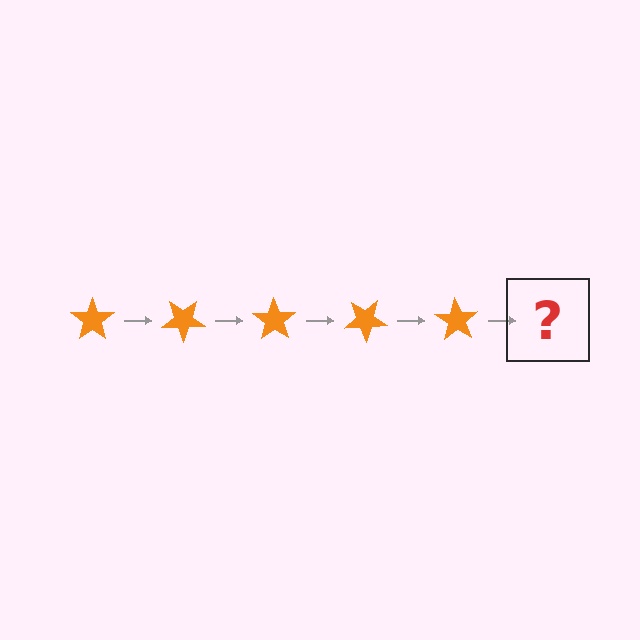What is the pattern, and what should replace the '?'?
The pattern is that the star rotates 35 degrees each step. The '?' should be an orange star rotated 175 degrees.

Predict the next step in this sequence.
The next step is an orange star rotated 175 degrees.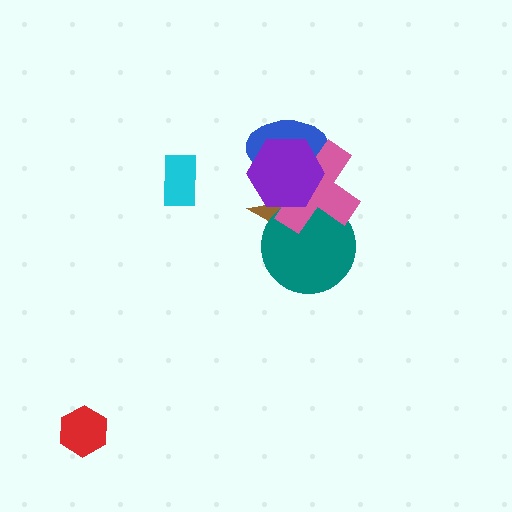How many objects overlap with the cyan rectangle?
0 objects overlap with the cyan rectangle.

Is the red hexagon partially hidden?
No, no other shape covers it.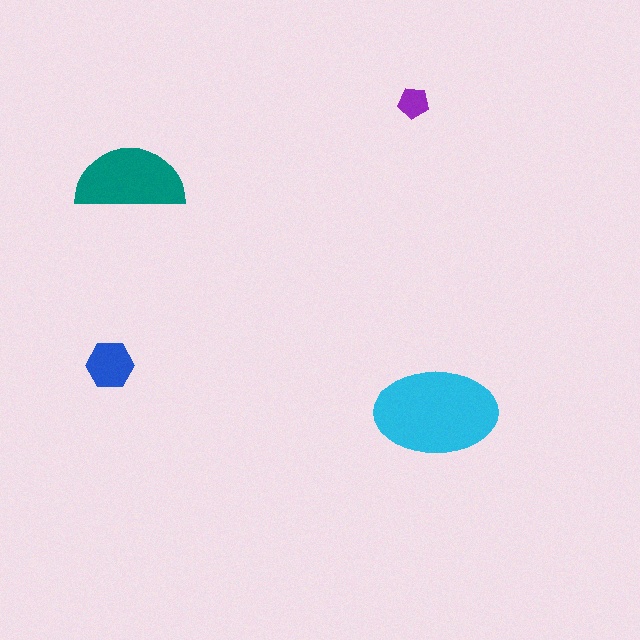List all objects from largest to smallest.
The cyan ellipse, the teal semicircle, the blue hexagon, the purple pentagon.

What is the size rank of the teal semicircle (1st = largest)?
2nd.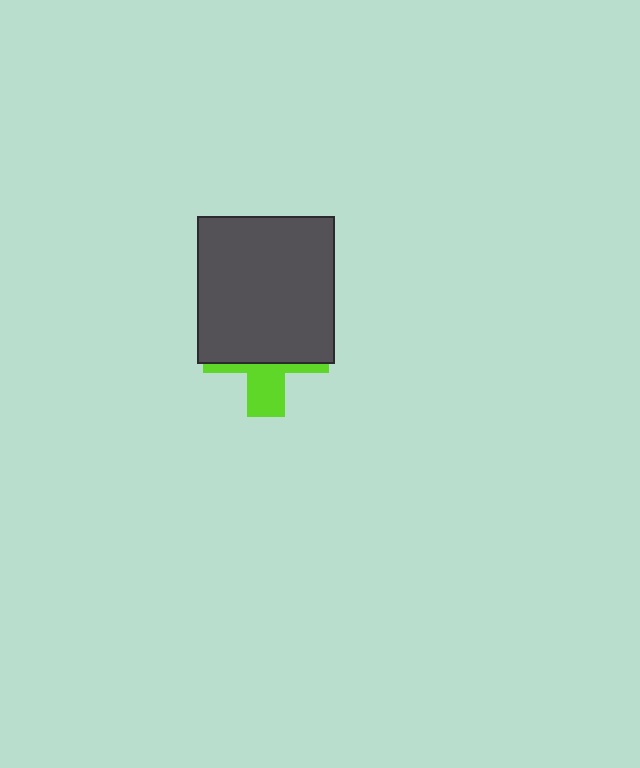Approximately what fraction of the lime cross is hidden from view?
Roughly 64% of the lime cross is hidden behind the dark gray rectangle.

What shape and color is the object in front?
The object in front is a dark gray rectangle.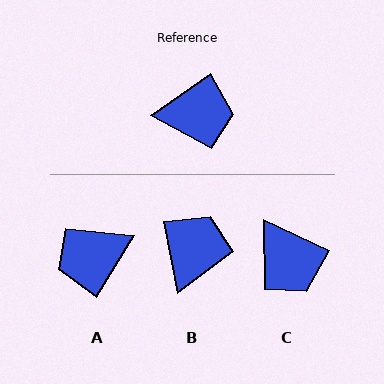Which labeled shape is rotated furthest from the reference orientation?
A, about 156 degrees away.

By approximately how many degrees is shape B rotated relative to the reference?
Approximately 66 degrees counter-clockwise.